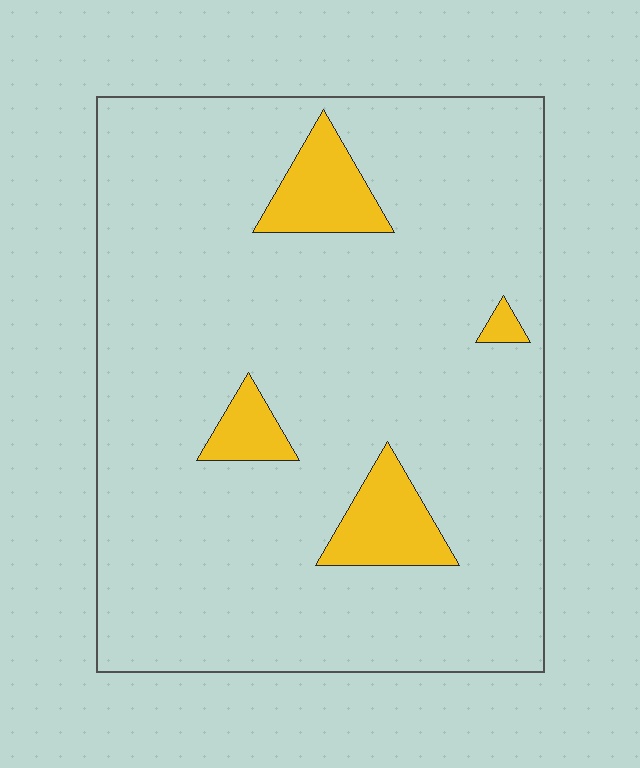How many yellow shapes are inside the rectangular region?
4.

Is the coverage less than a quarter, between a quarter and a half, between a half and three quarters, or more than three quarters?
Less than a quarter.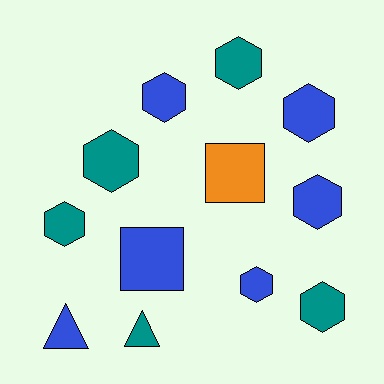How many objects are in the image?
There are 12 objects.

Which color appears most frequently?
Blue, with 6 objects.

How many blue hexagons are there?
There are 4 blue hexagons.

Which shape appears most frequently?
Hexagon, with 8 objects.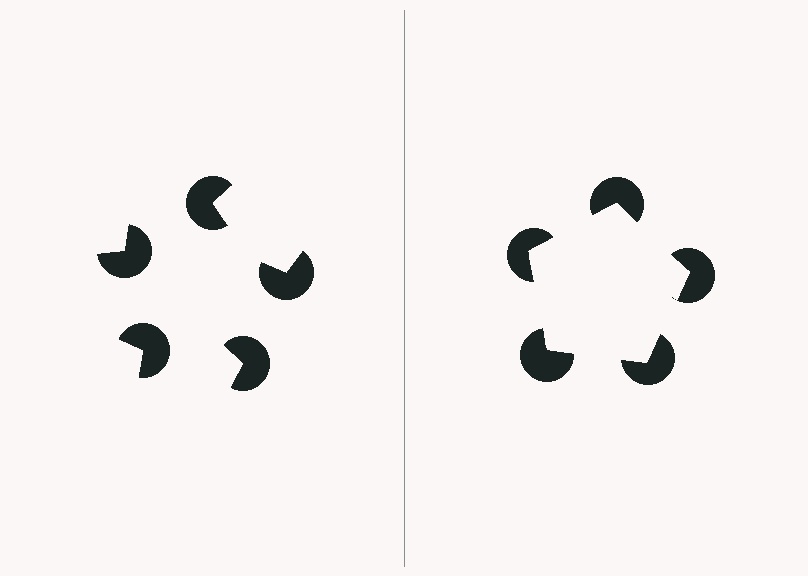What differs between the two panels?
The pac-man discs are positioned identically on both sides; only the wedge orientations differ. On the right they align to a pentagon; on the left they are misaligned.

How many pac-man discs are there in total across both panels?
10 — 5 on each side.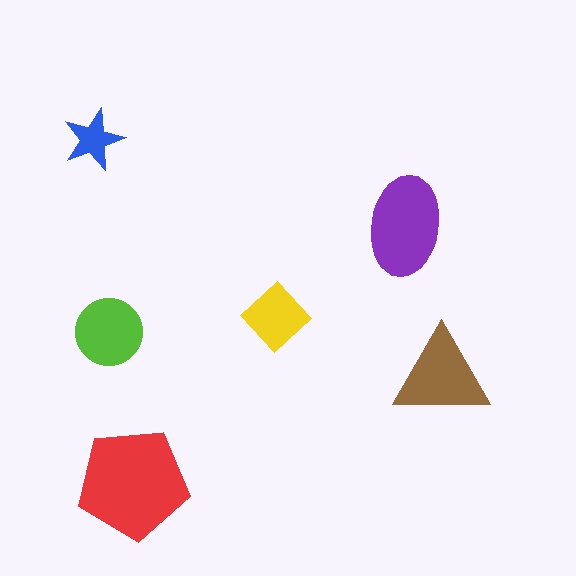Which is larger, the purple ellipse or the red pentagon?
The red pentagon.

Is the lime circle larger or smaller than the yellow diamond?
Larger.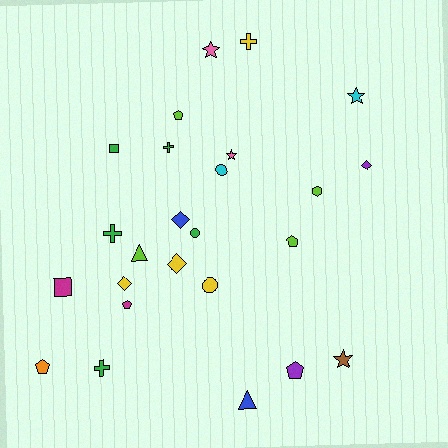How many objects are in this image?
There are 25 objects.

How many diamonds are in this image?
There are 4 diamonds.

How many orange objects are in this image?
There is 1 orange object.